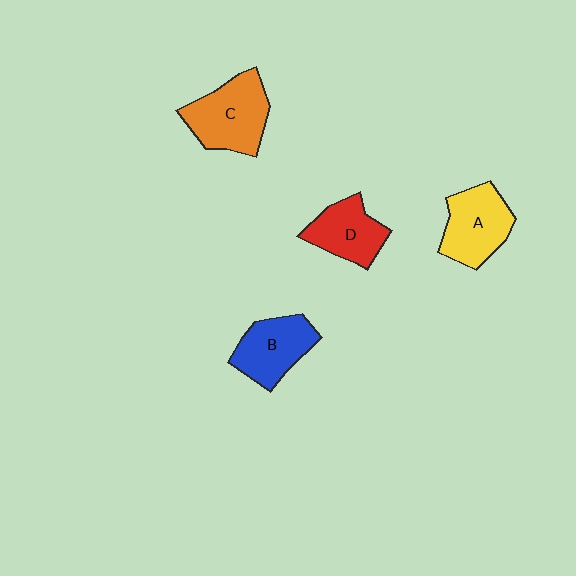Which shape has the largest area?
Shape C (orange).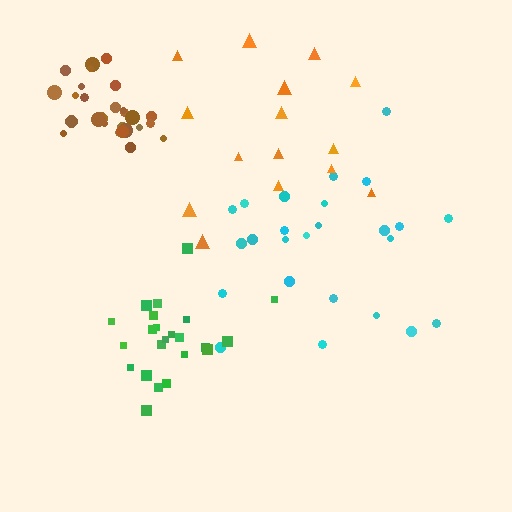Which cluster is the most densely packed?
Brown.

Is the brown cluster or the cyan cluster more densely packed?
Brown.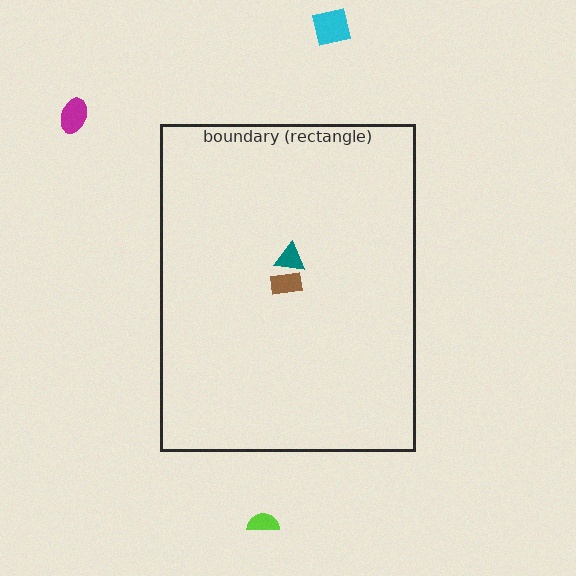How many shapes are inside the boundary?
2 inside, 3 outside.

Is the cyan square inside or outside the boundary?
Outside.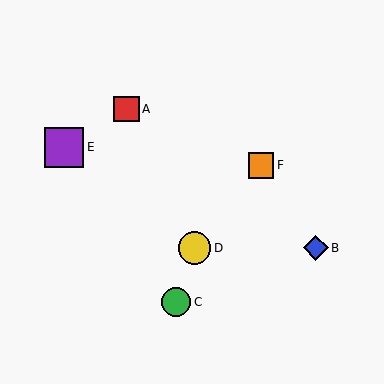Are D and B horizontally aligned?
Yes, both are at y≈248.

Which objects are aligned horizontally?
Objects B, D are aligned horizontally.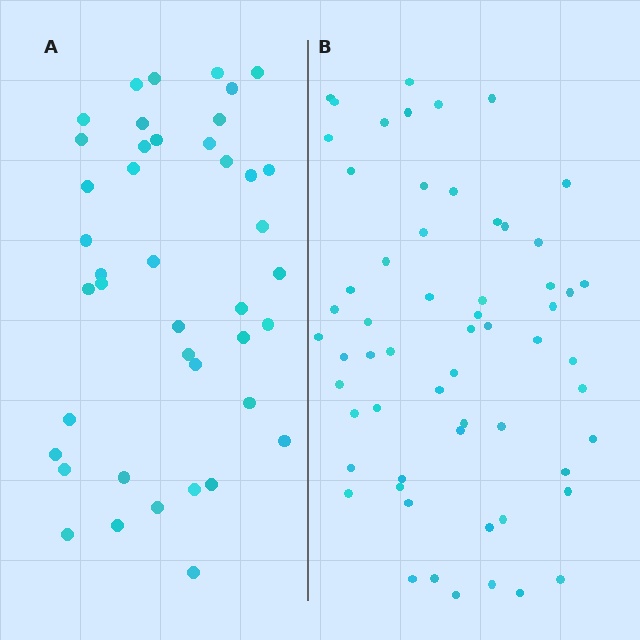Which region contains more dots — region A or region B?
Region B (the right region) has more dots.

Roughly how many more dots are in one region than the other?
Region B has approximately 20 more dots than region A.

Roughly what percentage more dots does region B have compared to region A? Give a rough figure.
About 45% more.